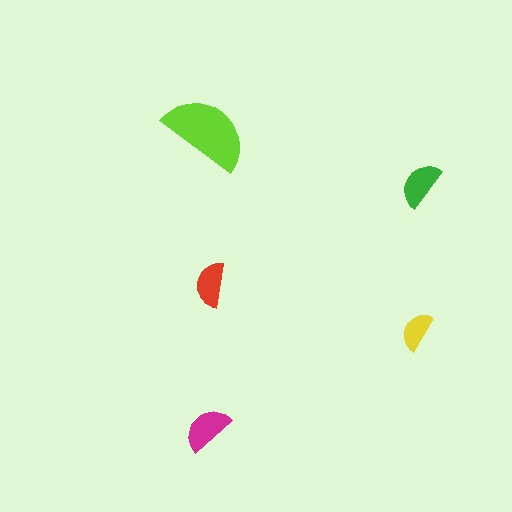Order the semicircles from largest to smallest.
the lime one, the magenta one, the green one, the red one, the yellow one.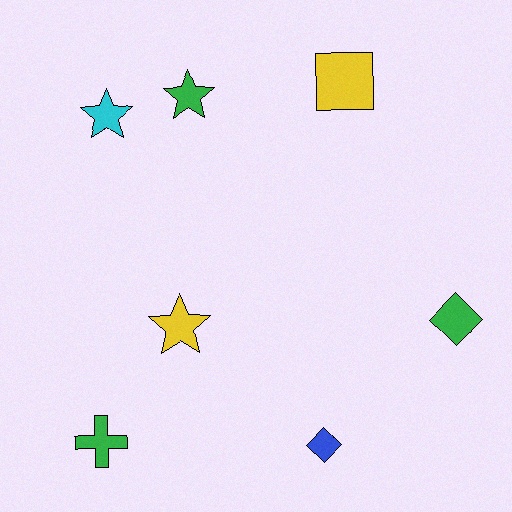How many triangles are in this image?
There are no triangles.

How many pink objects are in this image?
There are no pink objects.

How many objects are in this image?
There are 7 objects.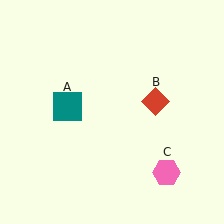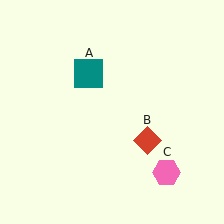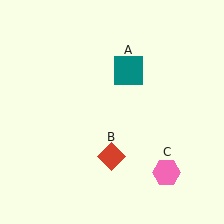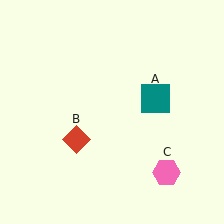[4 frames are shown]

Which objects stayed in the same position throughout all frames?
Pink hexagon (object C) remained stationary.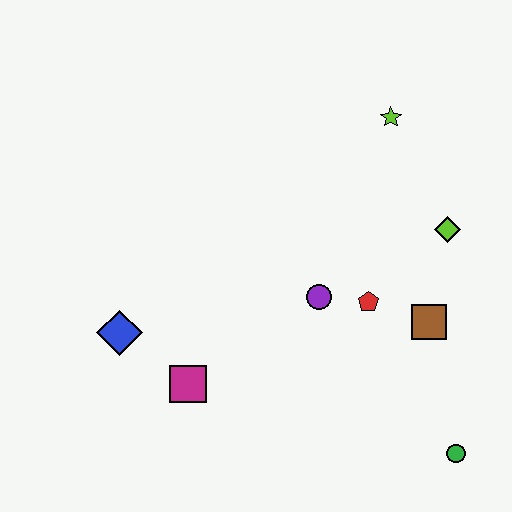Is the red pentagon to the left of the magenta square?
No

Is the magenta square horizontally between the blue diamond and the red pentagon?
Yes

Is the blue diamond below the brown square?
Yes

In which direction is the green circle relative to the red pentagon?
The green circle is below the red pentagon.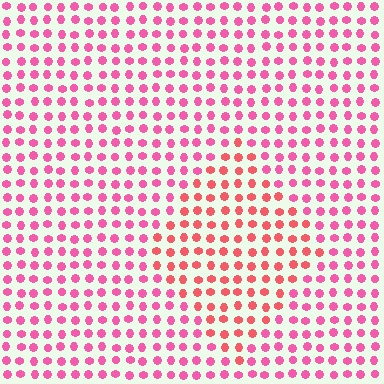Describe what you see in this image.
The image is filled with small pink elements in a uniform arrangement. A diamond-shaped region is visible where the elements are tinted to a slightly different hue, forming a subtle color boundary.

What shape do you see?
I see a diamond.